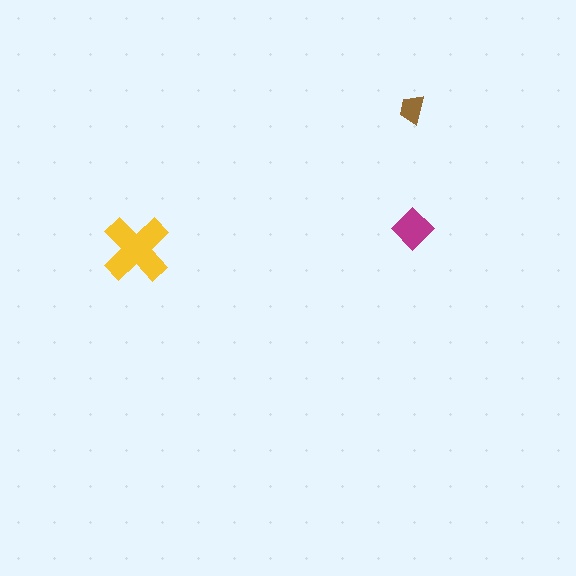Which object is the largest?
The yellow cross.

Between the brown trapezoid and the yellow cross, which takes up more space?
The yellow cross.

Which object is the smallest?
The brown trapezoid.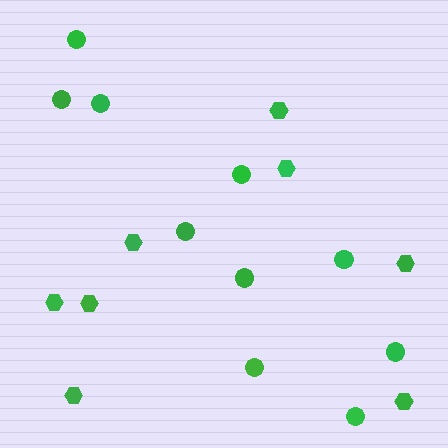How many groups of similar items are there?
There are 2 groups: one group of hexagons (8) and one group of circles (10).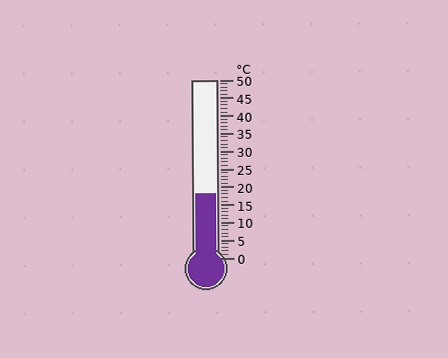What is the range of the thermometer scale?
The thermometer scale ranges from 0°C to 50°C.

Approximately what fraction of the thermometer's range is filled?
The thermometer is filled to approximately 35% of its range.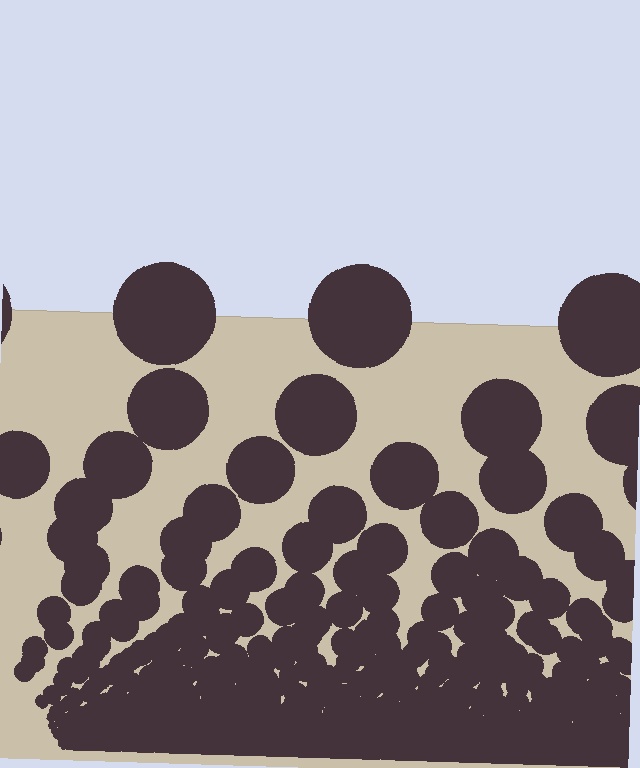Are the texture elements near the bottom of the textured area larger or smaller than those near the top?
Smaller. The gradient is inverted — elements near the bottom are smaller and denser.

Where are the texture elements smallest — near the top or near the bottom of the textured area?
Near the bottom.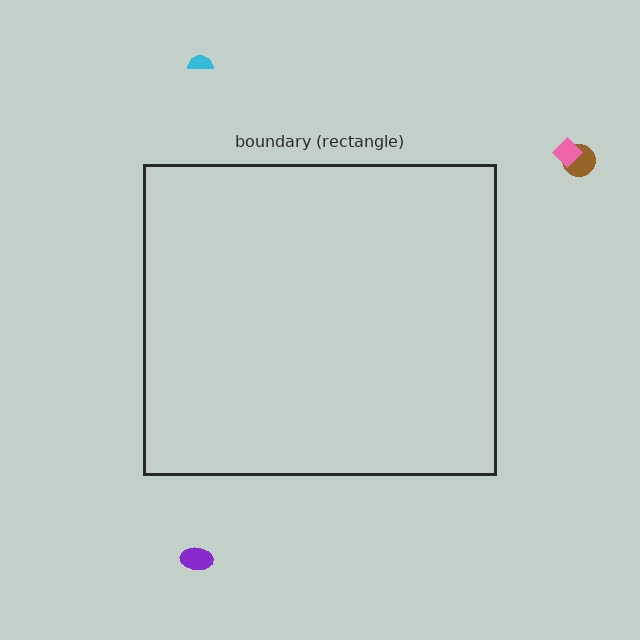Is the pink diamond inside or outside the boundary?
Outside.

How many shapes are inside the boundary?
0 inside, 4 outside.